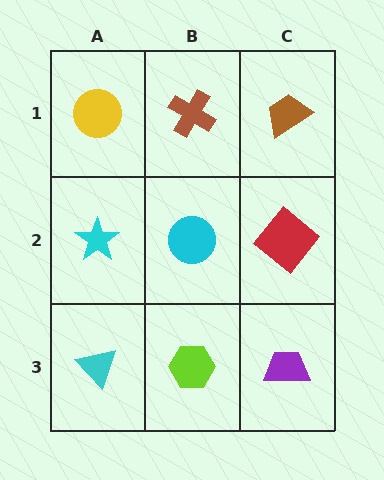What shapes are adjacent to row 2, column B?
A brown cross (row 1, column B), a lime hexagon (row 3, column B), a cyan star (row 2, column A), a red diamond (row 2, column C).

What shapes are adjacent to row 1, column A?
A cyan star (row 2, column A), a brown cross (row 1, column B).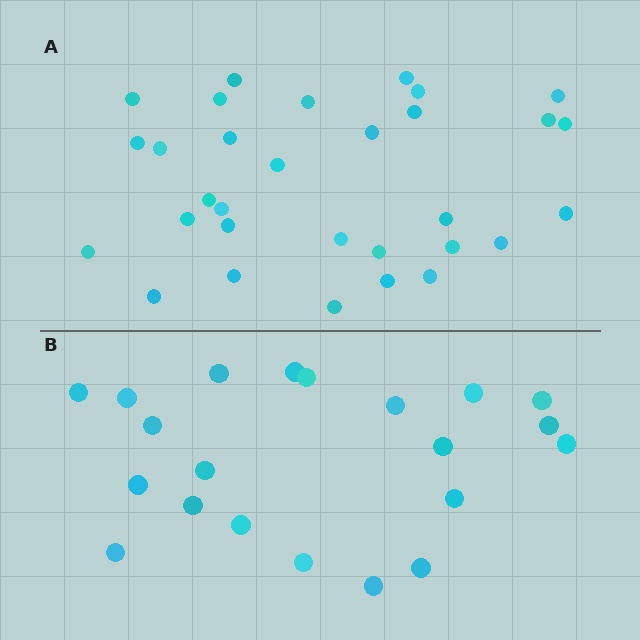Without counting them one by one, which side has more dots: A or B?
Region A (the top region) has more dots.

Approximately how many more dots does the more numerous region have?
Region A has roughly 10 or so more dots than region B.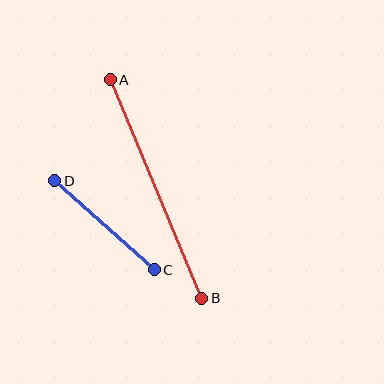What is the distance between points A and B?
The distance is approximately 237 pixels.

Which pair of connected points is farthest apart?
Points A and B are farthest apart.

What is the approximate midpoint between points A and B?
The midpoint is at approximately (156, 189) pixels.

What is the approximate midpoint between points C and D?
The midpoint is at approximately (105, 225) pixels.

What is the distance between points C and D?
The distance is approximately 134 pixels.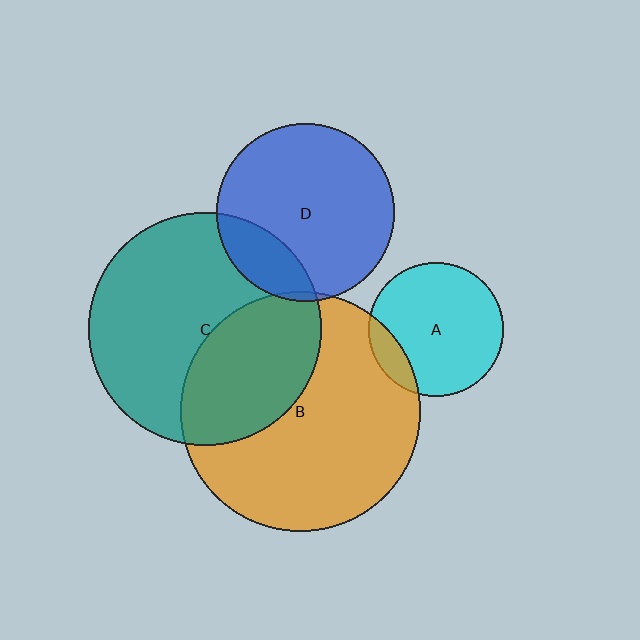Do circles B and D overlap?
Yes.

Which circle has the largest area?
Circle B (orange).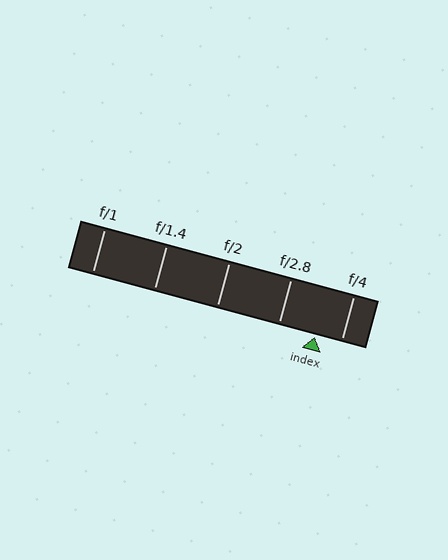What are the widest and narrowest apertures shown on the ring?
The widest aperture shown is f/1 and the narrowest is f/4.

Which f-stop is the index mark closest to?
The index mark is closest to f/4.